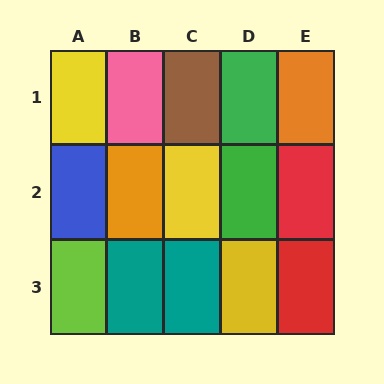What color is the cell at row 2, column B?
Orange.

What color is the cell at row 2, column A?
Blue.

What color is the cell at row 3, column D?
Yellow.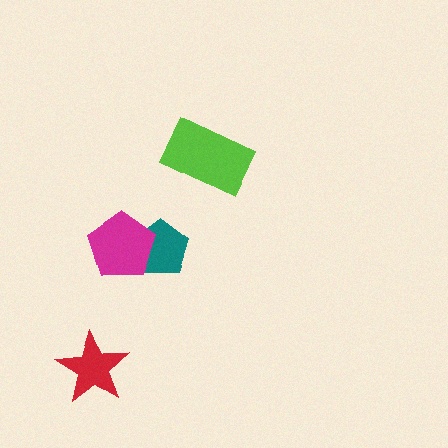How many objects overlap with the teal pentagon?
1 object overlaps with the teal pentagon.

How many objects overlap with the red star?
0 objects overlap with the red star.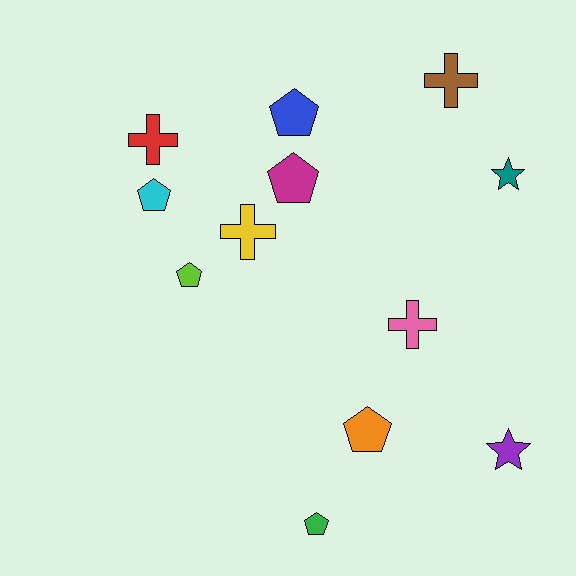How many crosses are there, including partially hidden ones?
There are 4 crosses.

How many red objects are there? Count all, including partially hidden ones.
There is 1 red object.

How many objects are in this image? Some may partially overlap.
There are 12 objects.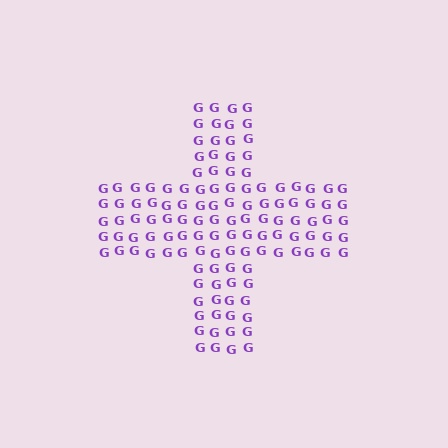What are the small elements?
The small elements are letter G's.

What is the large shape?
The large shape is a cross.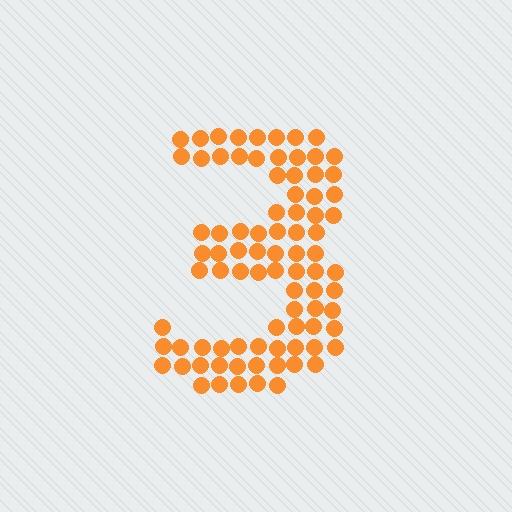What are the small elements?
The small elements are circles.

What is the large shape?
The large shape is the digit 3.